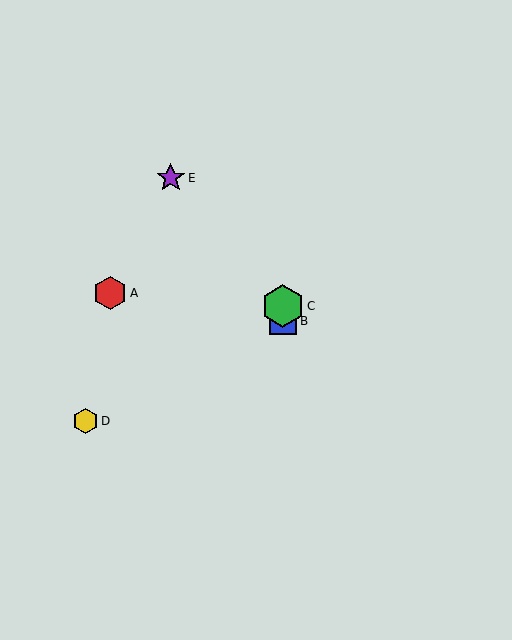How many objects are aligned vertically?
2 objects (B, C) are aligned vertically.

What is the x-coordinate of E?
Object E is at x≈171.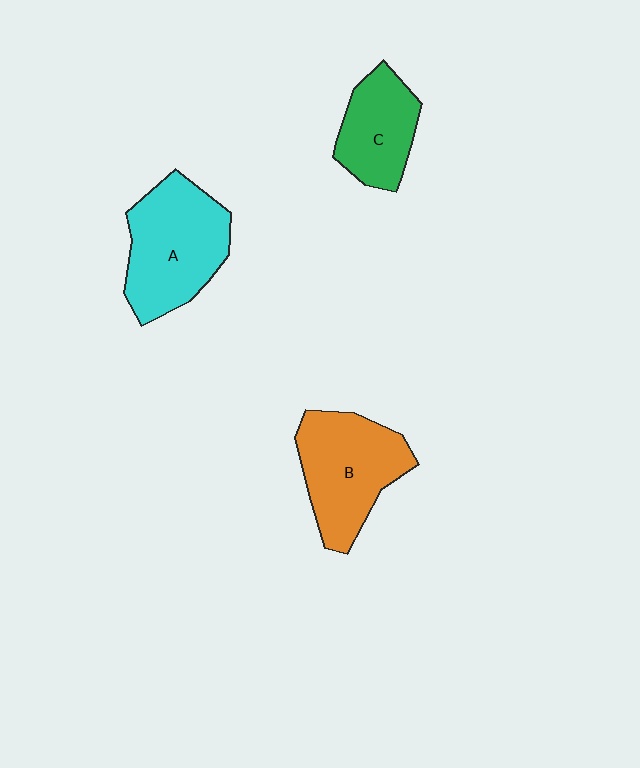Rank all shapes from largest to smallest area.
From largest to smallest: A (cyan), B (orange), C (green).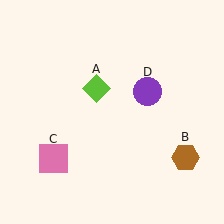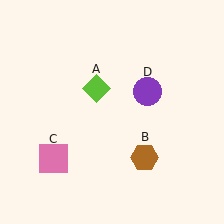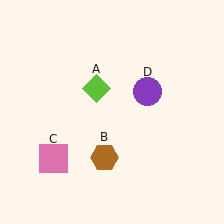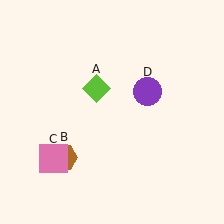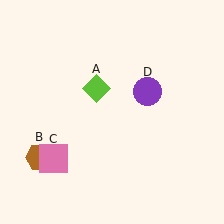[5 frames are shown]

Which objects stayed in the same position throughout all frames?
Lime diamond (object A) and pink square (object C) and purple circle (object D) remained stationary.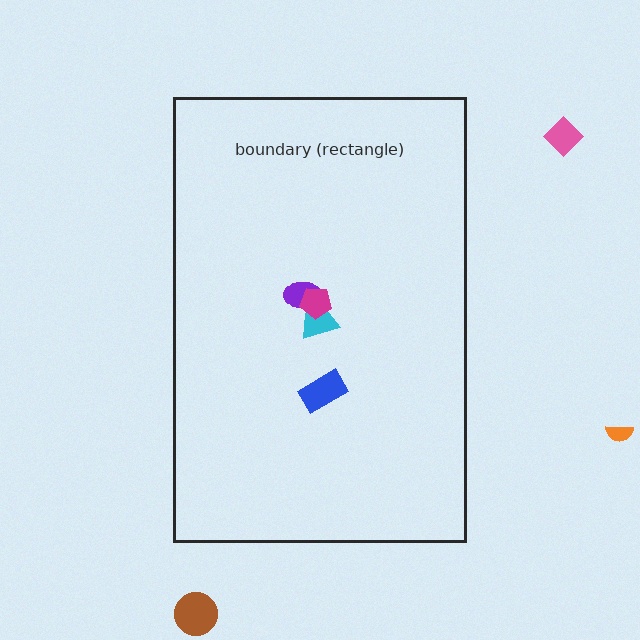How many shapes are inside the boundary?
4 inside, 3 outside.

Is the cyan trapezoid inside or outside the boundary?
Inside.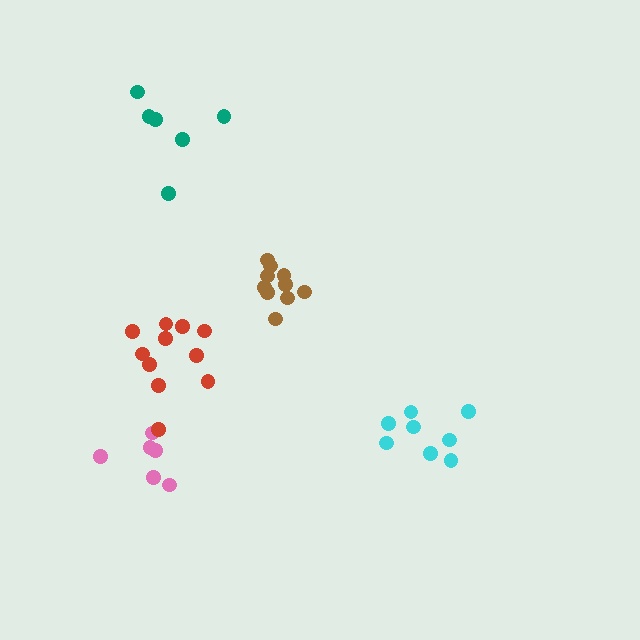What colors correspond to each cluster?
The clusters are colored: brown, cyan, teal, pink, red.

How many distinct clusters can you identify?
There are 5 distinct clusters.